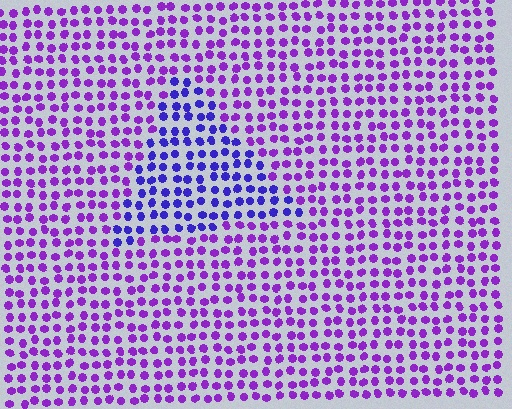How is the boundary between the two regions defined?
The boundary is defined purely by a slight shift in hue (about 33 degrees). Spacing, size, and orientation are identical on both sides.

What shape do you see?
I see a triangle.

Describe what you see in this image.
The image is filled with small purple elements in a uniform arrangement. A triangle-shaped region is visible where the elements are tinted to a slightly different hue, forming a subtle color boundary.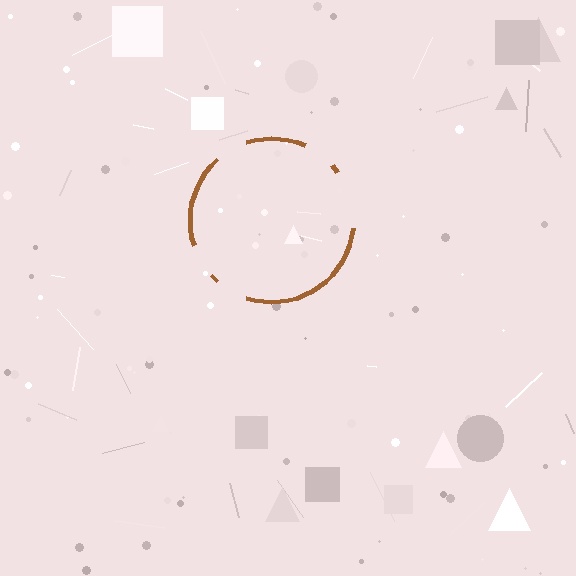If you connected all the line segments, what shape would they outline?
They would outline a circle.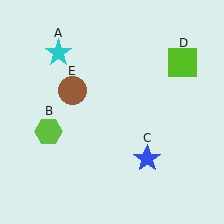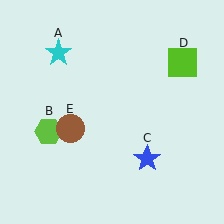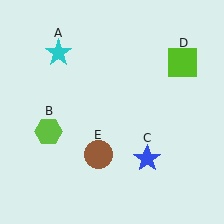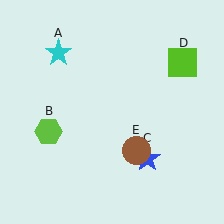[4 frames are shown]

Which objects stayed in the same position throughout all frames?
Cyan star (object A) and lime hexagon (object B) and blue star (object C) and lime square (object D) remained stationary.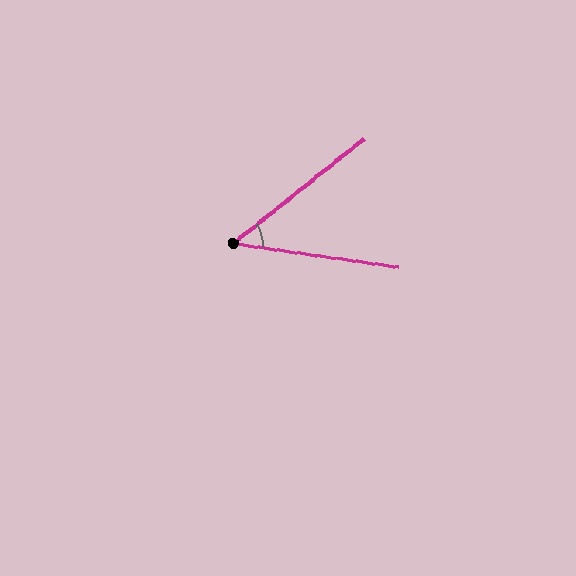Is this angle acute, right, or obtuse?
It is acute.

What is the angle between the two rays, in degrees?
Approximately 47 degrees.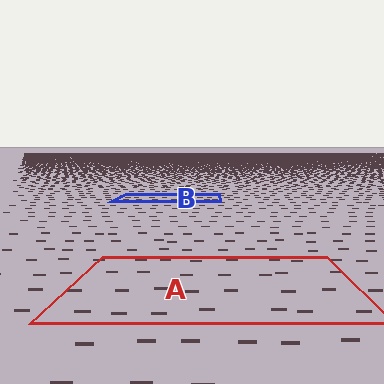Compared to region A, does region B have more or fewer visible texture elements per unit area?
Region B has more texture elements per unit area — they are packed more densely because it is farther away.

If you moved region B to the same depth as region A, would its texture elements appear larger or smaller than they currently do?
They would appear larger. At a closer depth, the same texture elements are projected at a bigger on-screen size.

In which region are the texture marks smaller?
The texture marks are smaller in region B, because it is farther away.